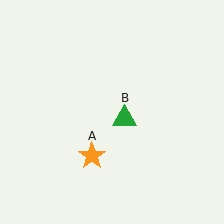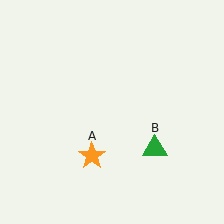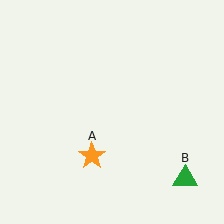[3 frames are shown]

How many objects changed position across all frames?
1 object changed position: green triangle (object B).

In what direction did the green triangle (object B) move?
The green triangle (object B) moved down and to the right.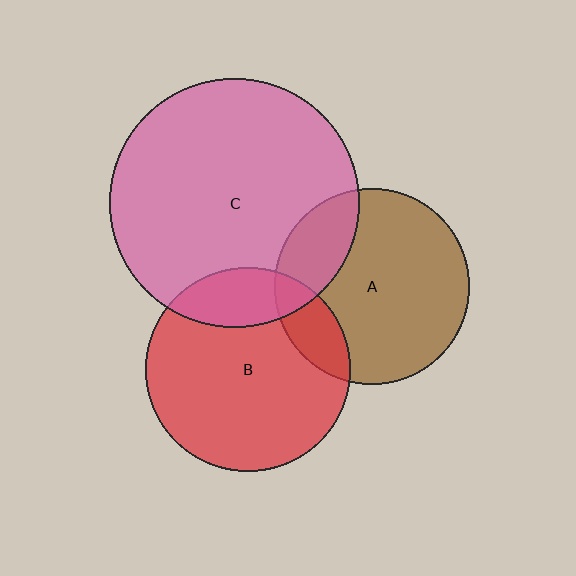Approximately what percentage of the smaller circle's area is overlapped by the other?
Approximately 20%.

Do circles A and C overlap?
Yes.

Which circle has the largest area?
Circle C (pink).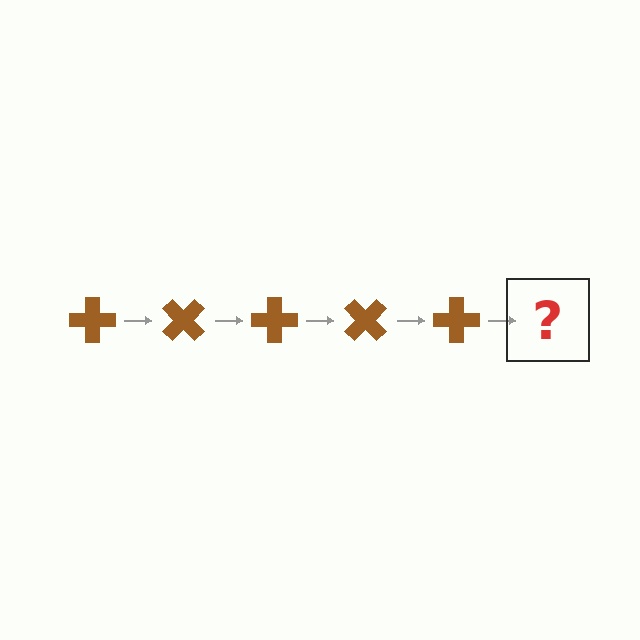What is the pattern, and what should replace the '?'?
The pattern is that the cross rotates 45 degrees each step. The '?' should be a brown cross rotated 225 degrees.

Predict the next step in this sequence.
The next step is a brown cross rotated 225 degrees.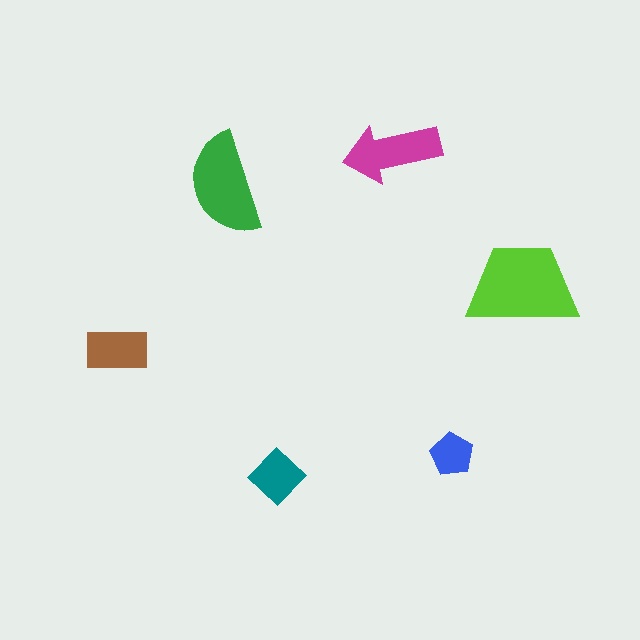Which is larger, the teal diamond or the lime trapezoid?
The lime trapezoid.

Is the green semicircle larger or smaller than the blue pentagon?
Larger.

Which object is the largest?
The lime trapezoid.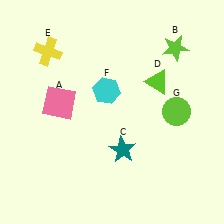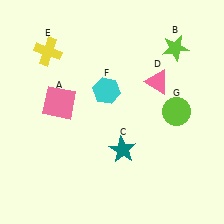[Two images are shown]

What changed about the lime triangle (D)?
In Image 1, D is lime. In Image 2, it changed to pink.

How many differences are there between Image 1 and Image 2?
There is 1 difference between the two images.